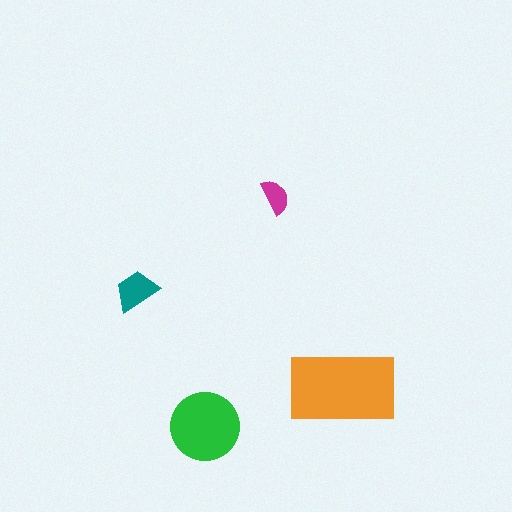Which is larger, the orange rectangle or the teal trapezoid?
The orange rectangle.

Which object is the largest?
The orange rectangle.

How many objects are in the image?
There are 4 objects in the image.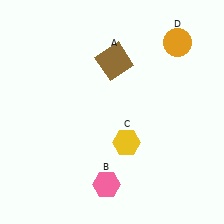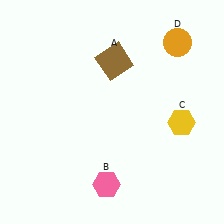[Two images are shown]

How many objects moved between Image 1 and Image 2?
1 object moved between the two images.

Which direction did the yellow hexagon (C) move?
The yellow hexagon (C) moved right.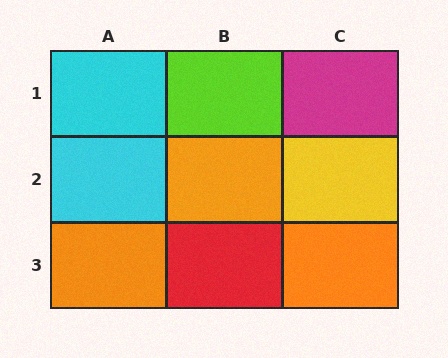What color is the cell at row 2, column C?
Yellow.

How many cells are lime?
1 cell is lime.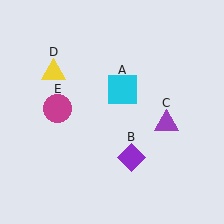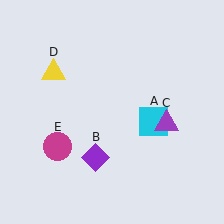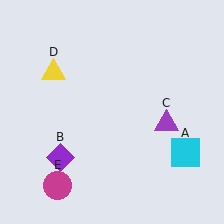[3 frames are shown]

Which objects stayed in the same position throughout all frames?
Purple triangle (object C) and yellow triangle (object D) remained stationary.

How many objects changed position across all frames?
3 objects changed position: cyan square (object A), purple diamond (object B), magenta circle (object E).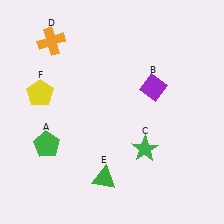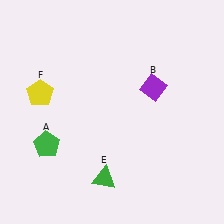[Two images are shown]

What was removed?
The green star (C), the orange cross (D) were removed in Image 2.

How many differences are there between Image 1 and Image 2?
There are 2 differences between the two images.